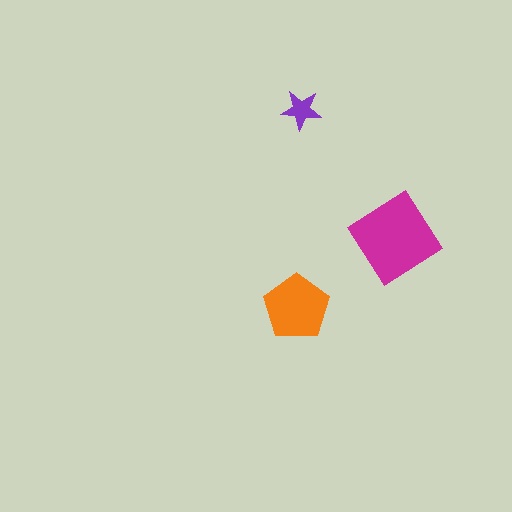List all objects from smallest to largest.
The purple star, the orange pentagon, the magenta diamond.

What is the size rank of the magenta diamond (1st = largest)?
1st.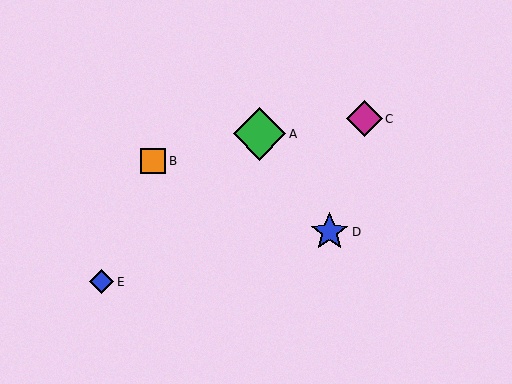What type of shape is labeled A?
Shape A is a green diamond.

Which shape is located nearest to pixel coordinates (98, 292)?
The blue diamond (labeled E) at (102, 282) is nearest to that location.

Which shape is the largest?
The green diamond (labeled A) is the largest.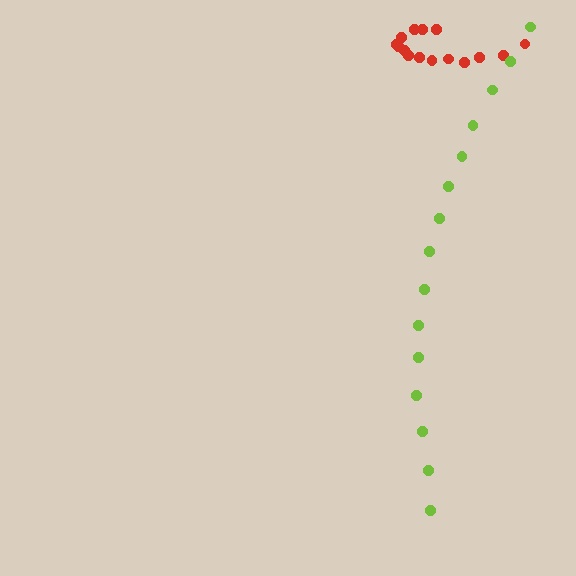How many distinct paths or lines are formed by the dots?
There are 2 distinct paths.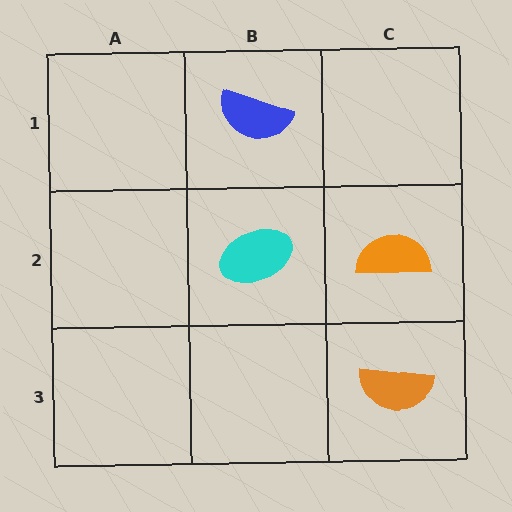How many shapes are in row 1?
1 shape.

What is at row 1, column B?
A blue semicircle.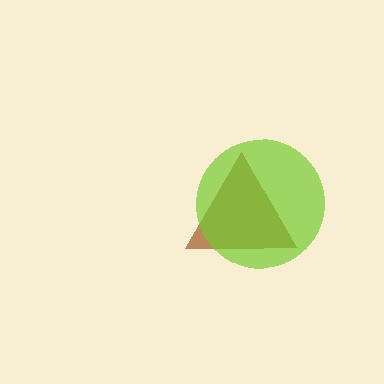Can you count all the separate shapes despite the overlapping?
Yes, there are 2 separate shapes.